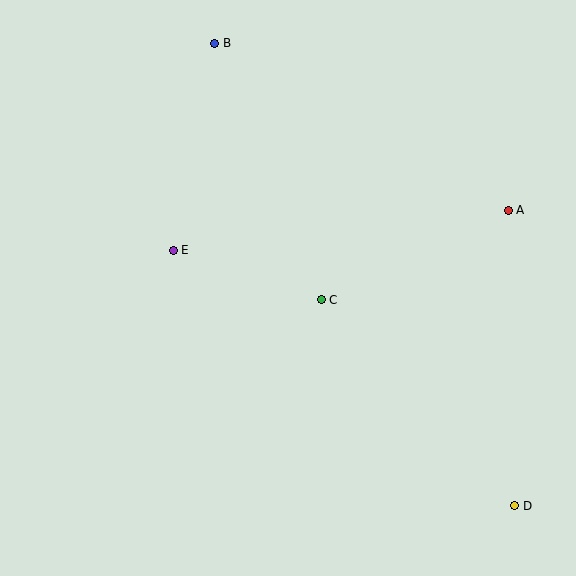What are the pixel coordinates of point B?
Point B is at (215, 43).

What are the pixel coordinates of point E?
Point E is at (173, 250).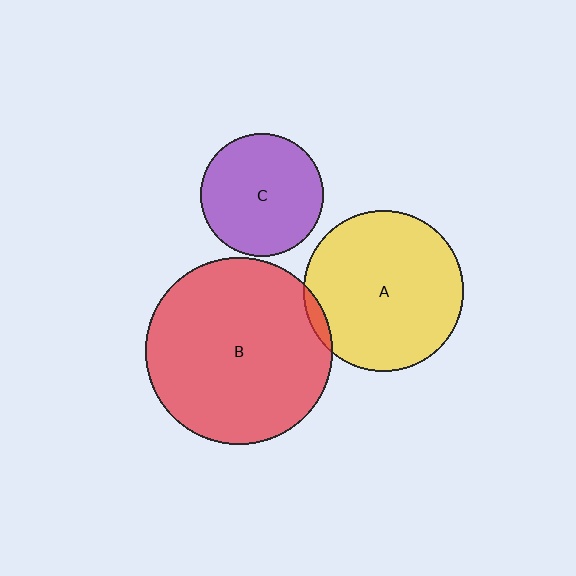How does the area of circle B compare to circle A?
Approximately 1.4 times.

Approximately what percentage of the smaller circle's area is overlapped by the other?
Approximately 5%.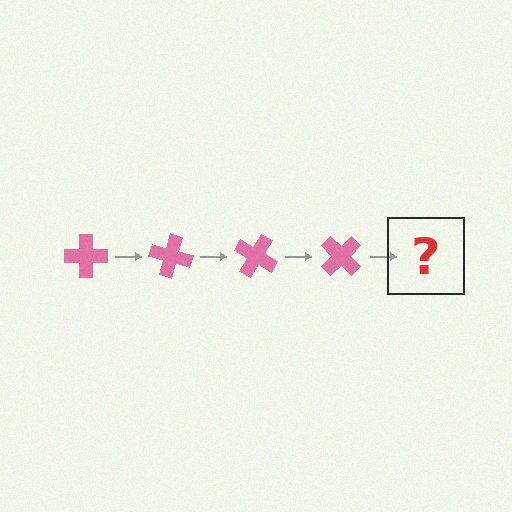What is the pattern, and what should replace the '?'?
The pattern is that the cross rotates 15 degrees each step. The '?' should be a pink cross rotated 60 degrees.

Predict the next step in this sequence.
The next step is a pink cross rotated 60 degrees.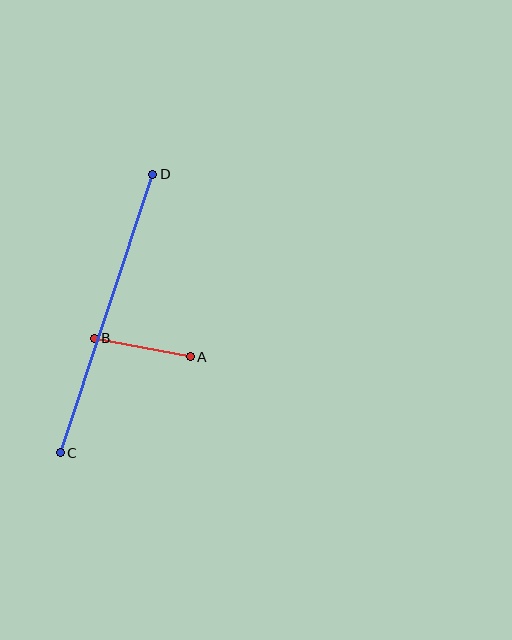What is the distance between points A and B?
The distance is approximately 98 pixels.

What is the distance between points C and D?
The distance is approximately 294 pixels.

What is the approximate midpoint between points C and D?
The midpoint is at approximately (106, 314) pixels.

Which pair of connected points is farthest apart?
Points C and D are farthest apart.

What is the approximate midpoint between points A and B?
The midpoint is at approximately (142, 348) pixels.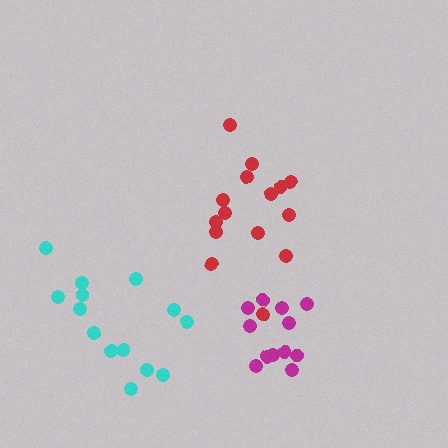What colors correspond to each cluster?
The clusters are colored: magenta, red, cyan.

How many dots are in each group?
Group 1: 12 dots, Group 2: 15 dots, Group 3: 14 dots (41 total).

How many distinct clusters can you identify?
There are 3 distinct clusters.